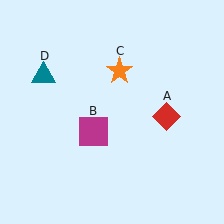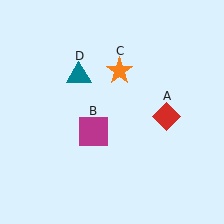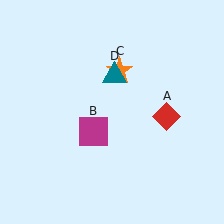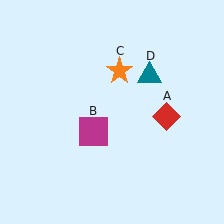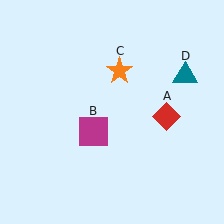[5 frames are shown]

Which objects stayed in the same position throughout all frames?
Red diamond (object A) and magenta square (object B) and orange star (object C) remained stationary.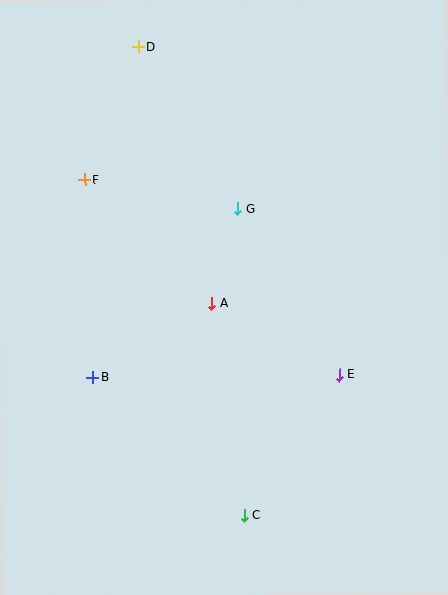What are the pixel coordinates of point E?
Point E is at (339, 375).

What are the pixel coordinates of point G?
Point G is at (237, 208).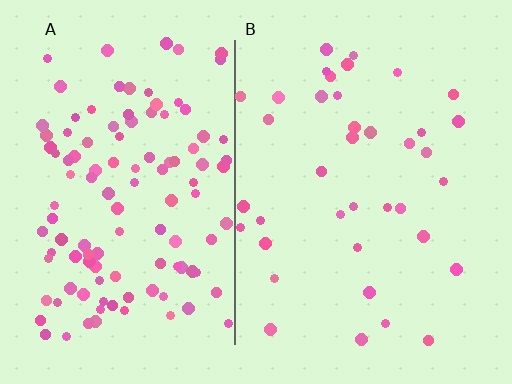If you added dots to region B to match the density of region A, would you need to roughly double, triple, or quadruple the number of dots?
Approximately triple.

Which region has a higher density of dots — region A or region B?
A (the left).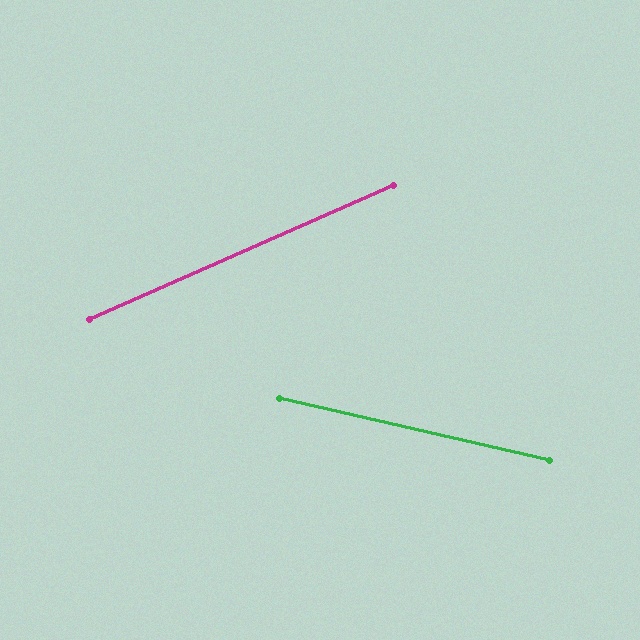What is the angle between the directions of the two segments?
Approximately 37 degrees.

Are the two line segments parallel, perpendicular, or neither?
Neither parallel nor perpendicular — they differ by about 37°.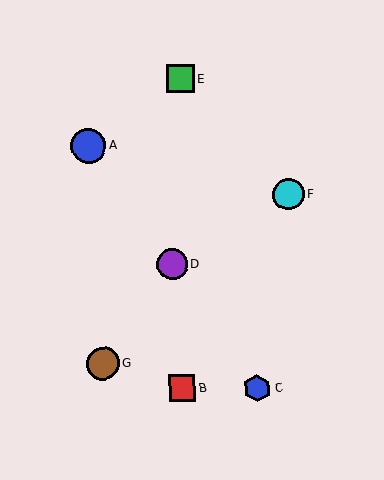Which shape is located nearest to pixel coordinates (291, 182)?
The cyan circle (labeled F) at (289, 195) is nearest to that location.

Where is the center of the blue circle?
The center of the blue circle is at (89, 145).